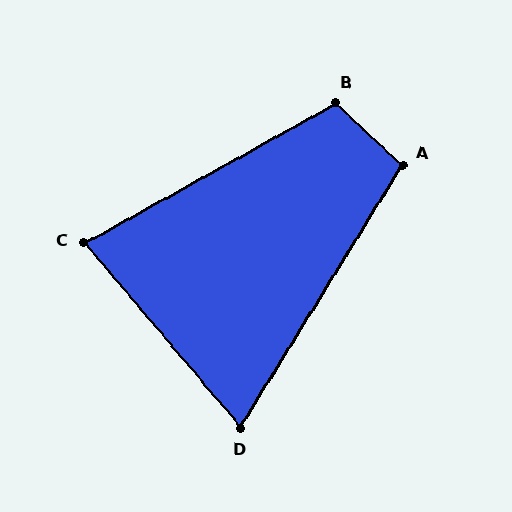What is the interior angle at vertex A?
Approximately 101 degrees (obtuse).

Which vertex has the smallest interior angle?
D, at approximately 72 degrees.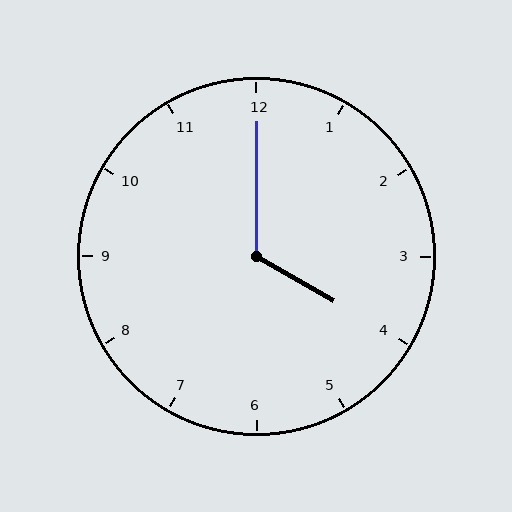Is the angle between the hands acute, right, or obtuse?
It is obtuse.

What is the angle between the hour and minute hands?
Approximately 120 degrees.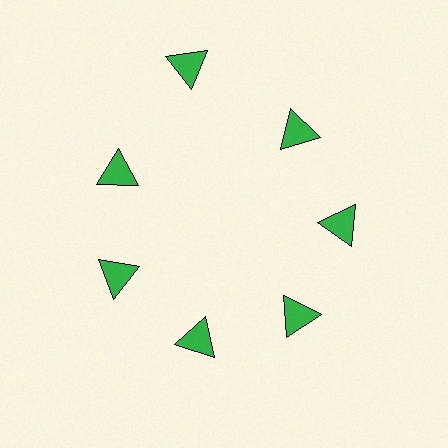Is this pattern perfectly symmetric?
No. The 7 green triangles are arranged in a ring, but one element near the 12 o'clock position is pushed outward from the center, breaking the 7-fold rotational symmetry.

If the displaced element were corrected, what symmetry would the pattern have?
It would have 7-fold rotational symmetry — the pattern would map onto itself every 51 degrees.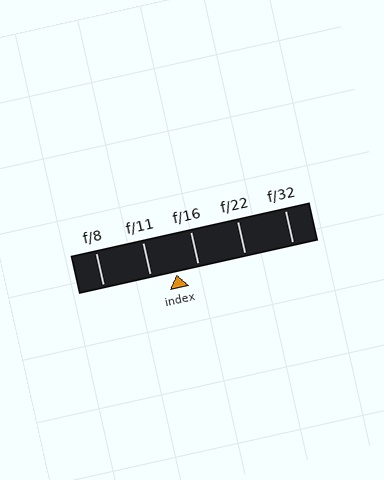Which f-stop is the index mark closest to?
The index mark is closest to f/16.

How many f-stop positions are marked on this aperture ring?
There are 5 f-stop positions marked.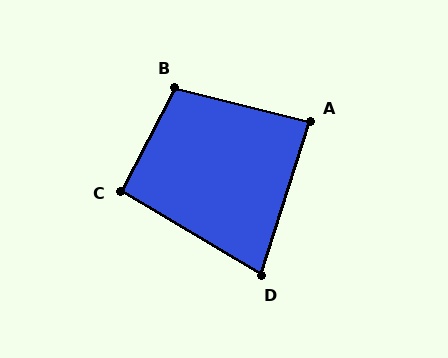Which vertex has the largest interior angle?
B, at approximately 103 degrees.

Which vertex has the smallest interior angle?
D, at approximately 77 degrees.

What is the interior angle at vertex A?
Approximately 86 degrees (approximately right).